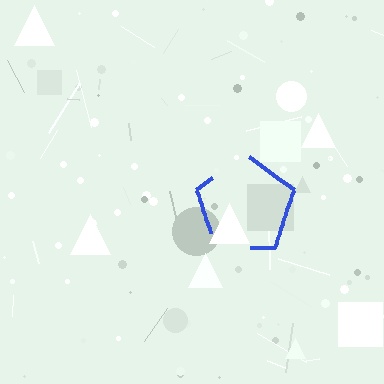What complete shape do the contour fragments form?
The contour fragments form a pentagon.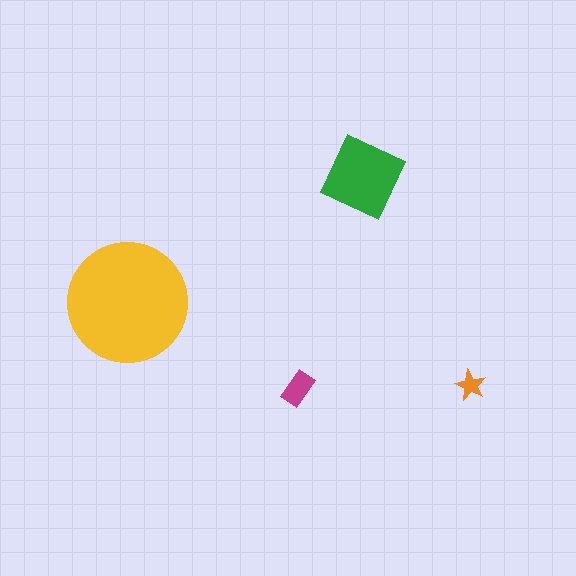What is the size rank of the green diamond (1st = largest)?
2nd.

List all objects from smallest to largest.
The orange star, the magenta rectangle, the green diamond, the yellow circle.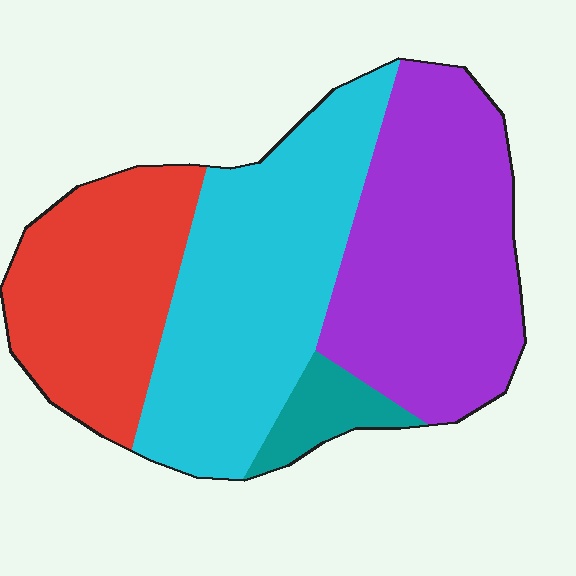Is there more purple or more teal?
Purple.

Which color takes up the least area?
Teal, at roughly 5%.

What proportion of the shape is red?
Red covers roughly 25% of the shape.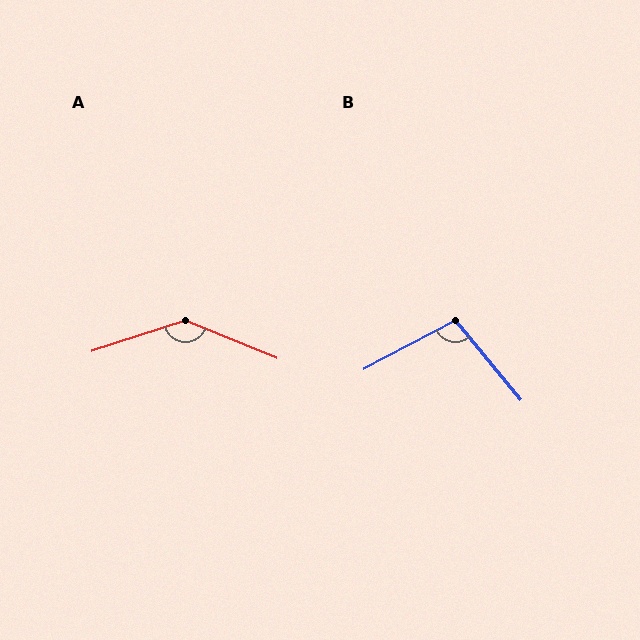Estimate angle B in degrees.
Approximately 101 degrees.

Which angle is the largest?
A, at approximately 140 degrees.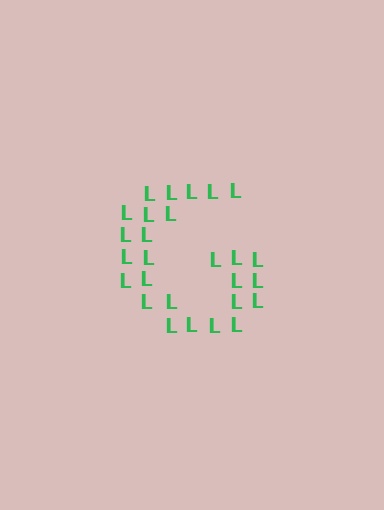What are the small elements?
The small elements are letter L's.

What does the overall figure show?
The overall figure shows the letter G.